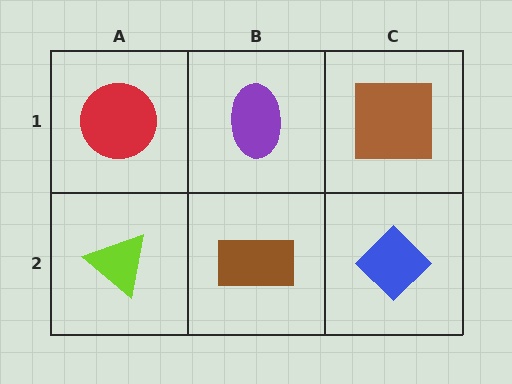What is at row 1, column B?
A purple ellipse.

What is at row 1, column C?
A brown square.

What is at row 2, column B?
A brown rectangle.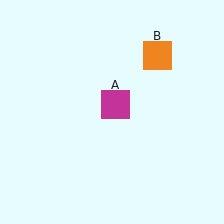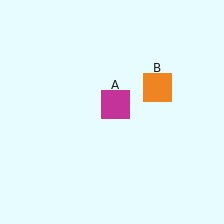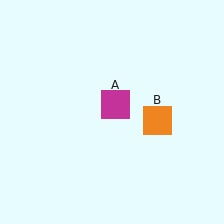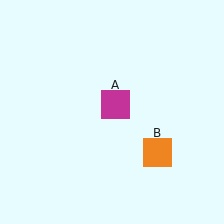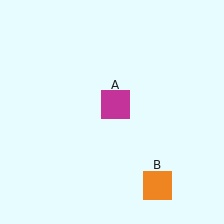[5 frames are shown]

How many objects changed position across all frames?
1 object changed position: orange square (object B).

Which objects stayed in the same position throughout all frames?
Magenta square (object A) remained stationary.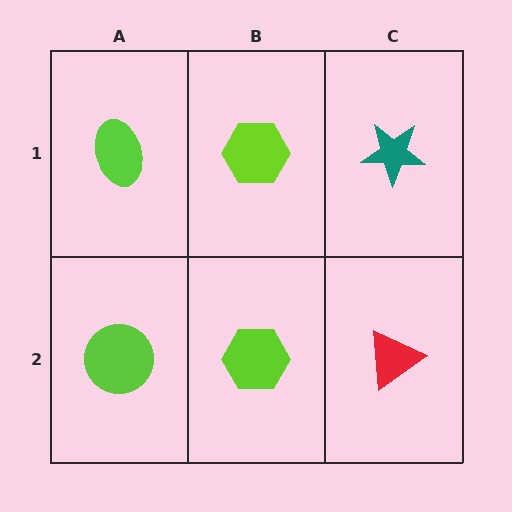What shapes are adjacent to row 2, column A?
A lime ellipse (row 1, column A), a lime hexagon (row 2, column B).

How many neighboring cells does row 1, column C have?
2.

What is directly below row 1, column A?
A lime circle.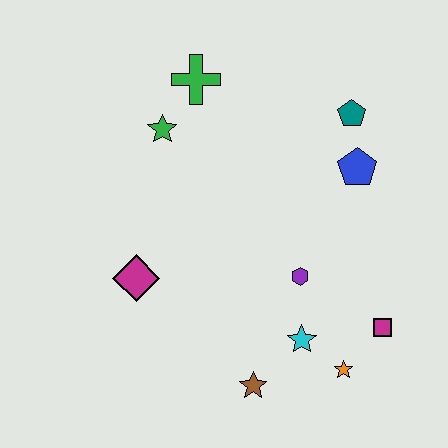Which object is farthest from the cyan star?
The green cross is farthest from the cyan star.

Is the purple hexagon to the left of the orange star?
Yes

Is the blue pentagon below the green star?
Yes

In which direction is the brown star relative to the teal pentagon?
The brown star is below the teal pentagon.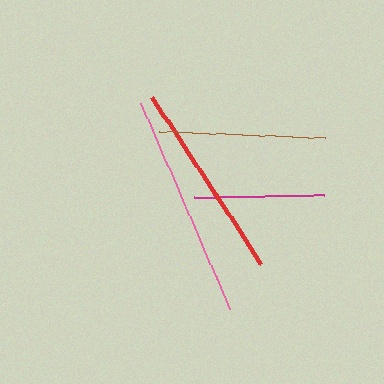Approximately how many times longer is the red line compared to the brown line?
The red line is approximately 1.2 times the length of the brown line.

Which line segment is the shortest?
The magenta line is the shortest at approximately 130 pixels.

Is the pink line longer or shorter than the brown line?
The pink line is longer than the brown line.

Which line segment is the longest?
The pink line is the longest at approximately 225 pixels.